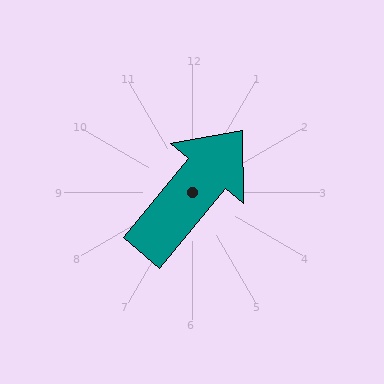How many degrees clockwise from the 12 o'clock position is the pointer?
Approximately 40 degrees.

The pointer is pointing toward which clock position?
Roughly 1 o'clock.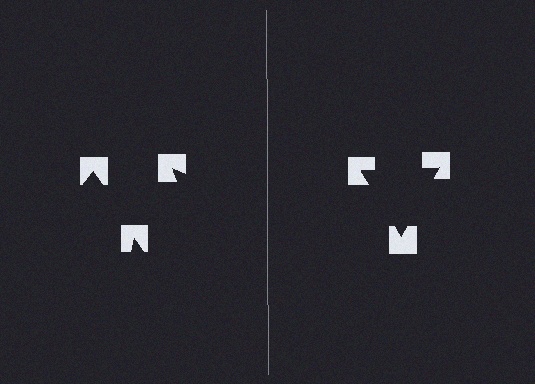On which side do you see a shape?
An illusory triangle appears on the right side. On the left side the wedge cuts are rotated, so no coherent shape forms.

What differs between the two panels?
The notched squares are positioned identically on both sides; only the wedge orientations differ. On the right they align to a triangle; on the left they are misaligned.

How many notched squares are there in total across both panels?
6 — 3 on each side.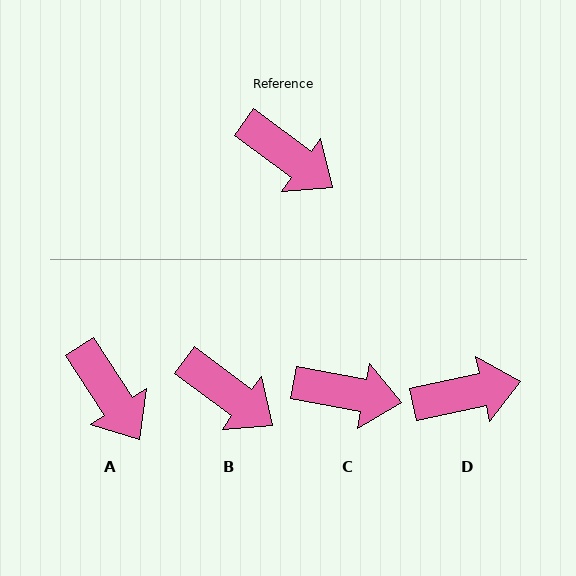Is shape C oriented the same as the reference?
No, it is off by about 26 degrees.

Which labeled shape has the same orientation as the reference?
B.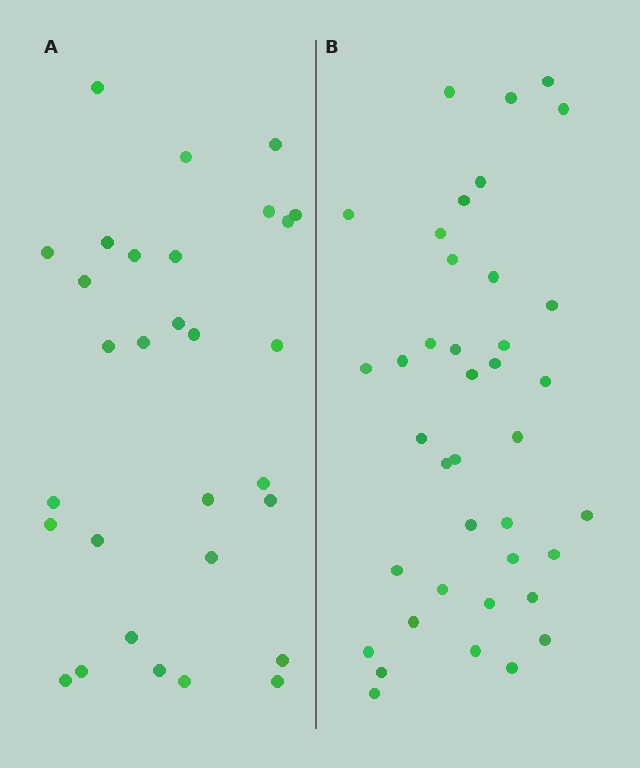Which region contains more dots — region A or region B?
Region B (the right region) has more dots.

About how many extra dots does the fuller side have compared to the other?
Region B has roughly 8 or so more dots than region A.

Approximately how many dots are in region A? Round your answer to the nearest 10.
About 30 dots.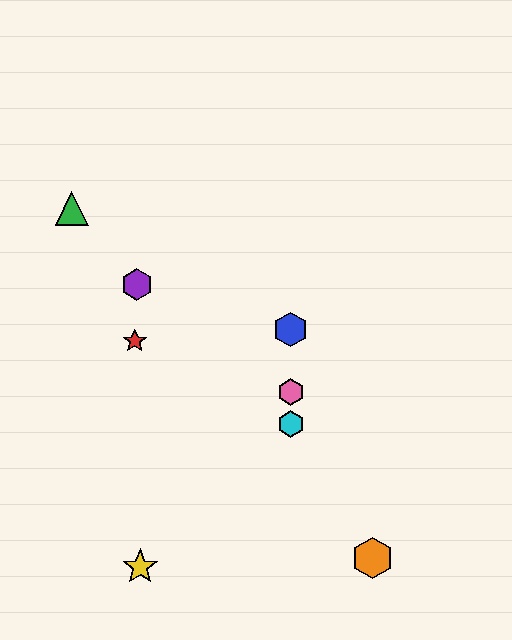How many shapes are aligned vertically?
3 shapes (the blue hexagon, the cyan hexagon, the pink hexagon) are aligned vertically.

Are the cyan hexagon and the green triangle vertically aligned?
No, the cyan hexagon is at x≈291 and the green triangle is at x≈72.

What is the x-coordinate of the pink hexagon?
The pink hexagon is at x≈291.